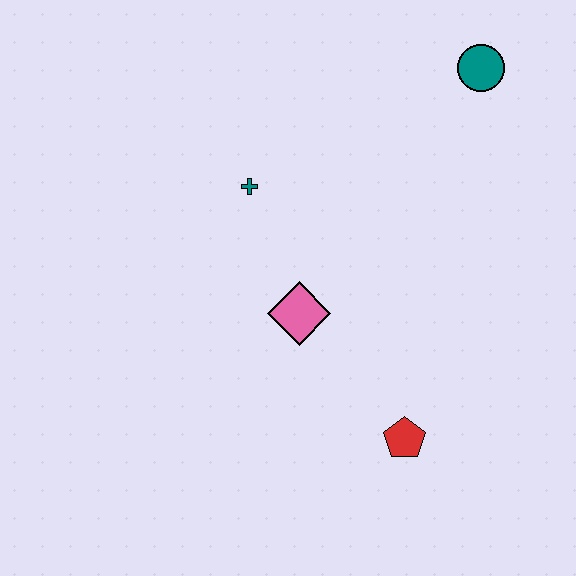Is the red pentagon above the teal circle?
No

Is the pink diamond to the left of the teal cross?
No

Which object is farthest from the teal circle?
The red pentagon is farthest from the teal circle.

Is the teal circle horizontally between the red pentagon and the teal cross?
No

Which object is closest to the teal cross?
The pink diamond is closest to the teal cross.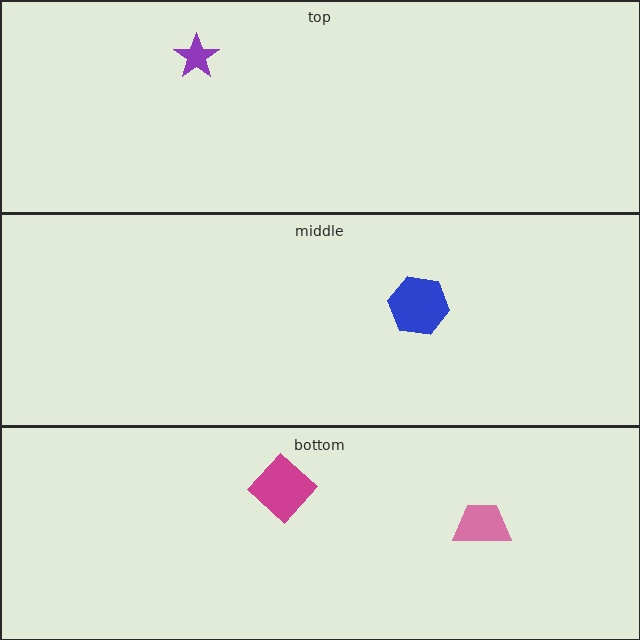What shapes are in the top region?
The purple star.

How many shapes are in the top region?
1.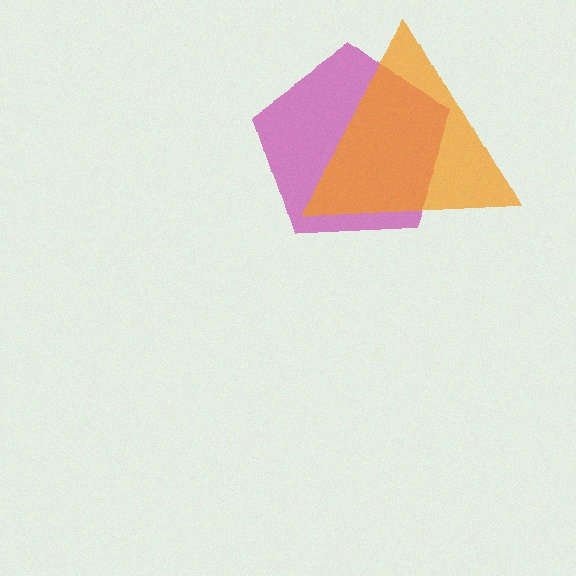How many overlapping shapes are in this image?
There are 2 overlapping shapes in the image.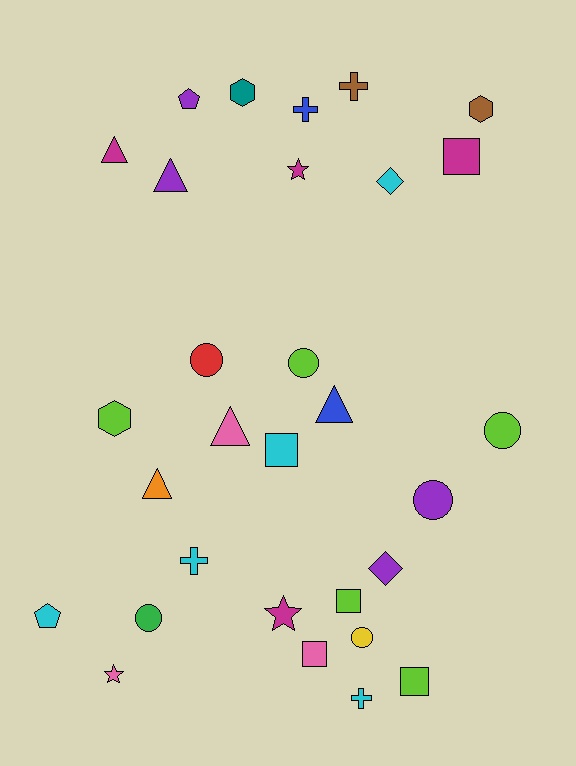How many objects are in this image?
There are 30 objects.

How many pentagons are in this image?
There are 2 pentagons.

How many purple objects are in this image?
There are 4 purple objects.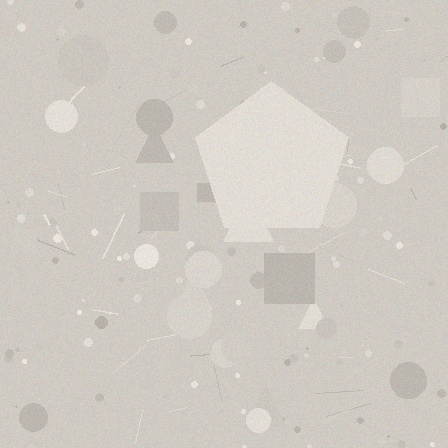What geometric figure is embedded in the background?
A pentagon is embedded in the background.